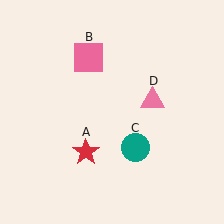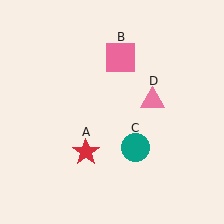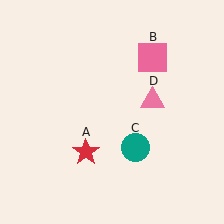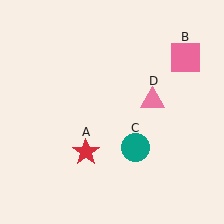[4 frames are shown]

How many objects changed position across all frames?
1 object changed position: pink square (object B).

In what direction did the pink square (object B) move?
The pink square (object B) moved right.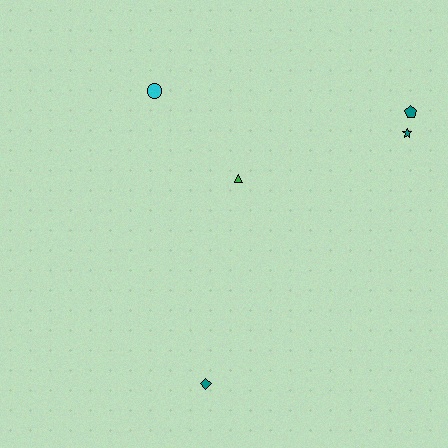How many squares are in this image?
There are no squares.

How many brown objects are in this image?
There are no brown objects.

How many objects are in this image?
There are 5 objects.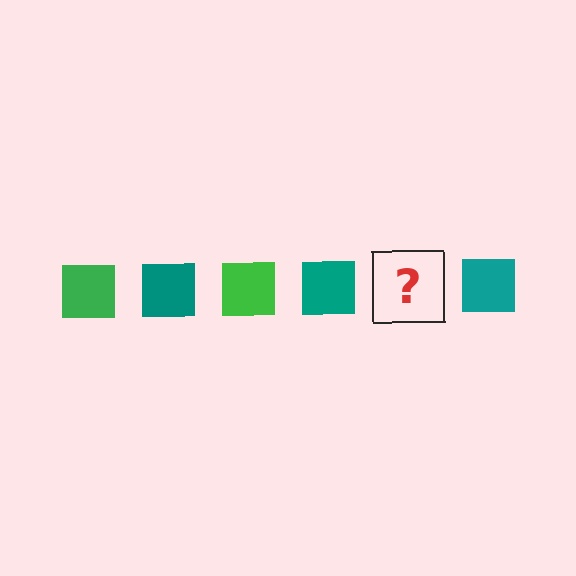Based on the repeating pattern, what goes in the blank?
The blank should be a green square.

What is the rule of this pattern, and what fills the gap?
The rule is that the pattern cycles through green, teal squares. The gap should be filled with a green square.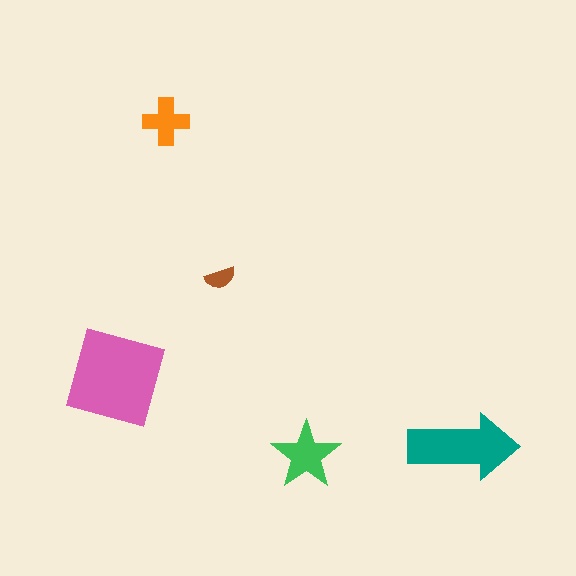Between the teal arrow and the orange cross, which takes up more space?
The teal arrow.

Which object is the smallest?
The brown semicircle.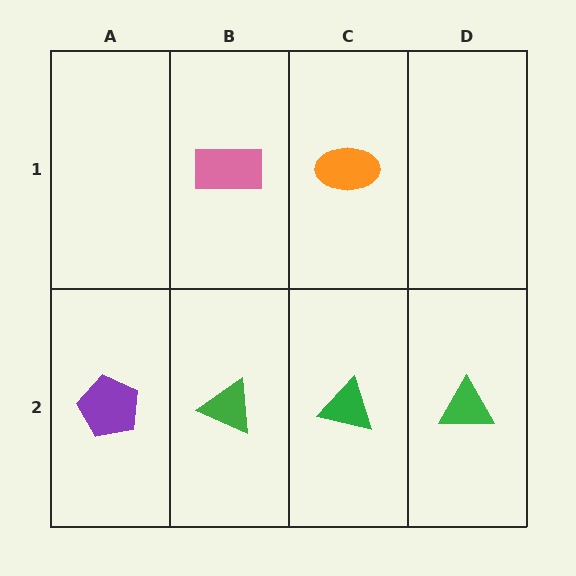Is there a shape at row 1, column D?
No, that cell is empty.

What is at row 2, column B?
A green triangle.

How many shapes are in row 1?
2 shapes.